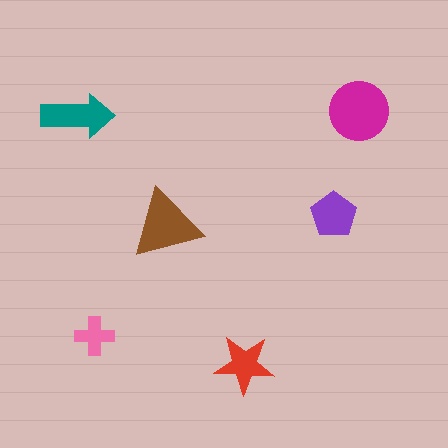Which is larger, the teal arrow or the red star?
The teal arrow.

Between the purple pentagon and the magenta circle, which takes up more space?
The magenta circle.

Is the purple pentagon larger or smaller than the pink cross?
Larger.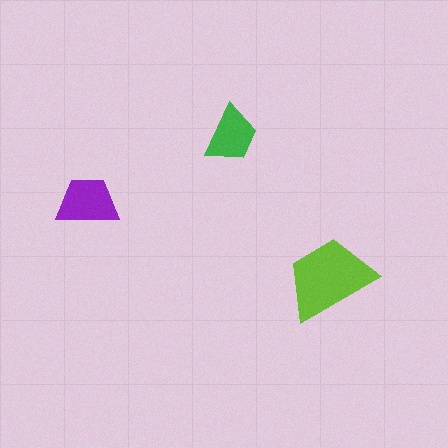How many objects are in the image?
There are 3 objects in the image.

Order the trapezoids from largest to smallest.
the lime one, the purple one, the green one.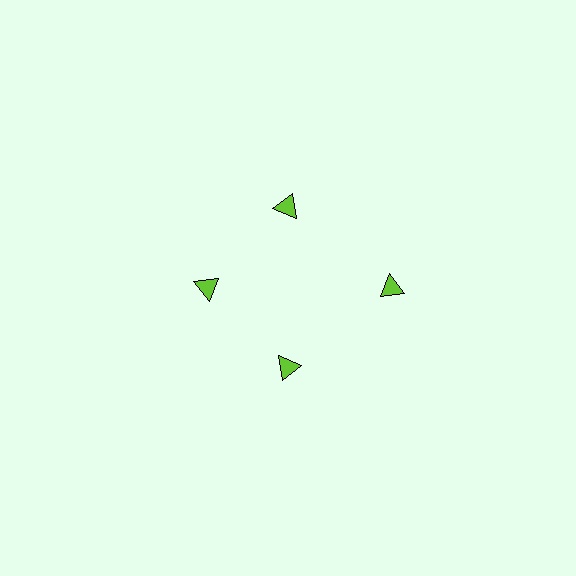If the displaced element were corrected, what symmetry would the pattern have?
It would have 4-fold rotational symmetry — the pattern would map onto itself every 90 degrees.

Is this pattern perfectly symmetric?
No. The 4 lime triangles are arranged in a ring, but one element near the 3 o'clock position is pushed outward from the center, breaking the 4-fold rotational symmetry.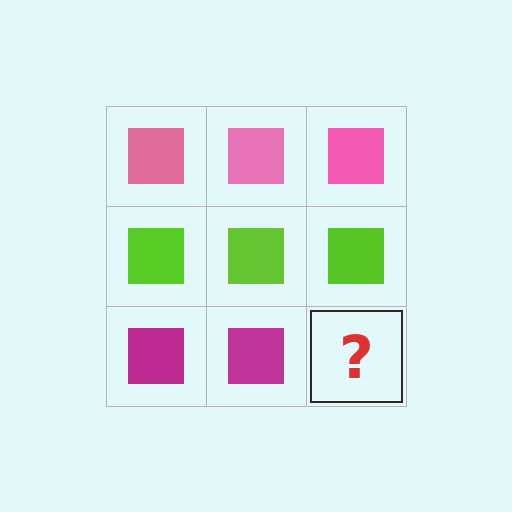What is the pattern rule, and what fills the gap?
The rule is that each row has a consistent color. The gap should be filled with a magenta square.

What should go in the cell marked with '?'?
The missing cell should contain a magenta square.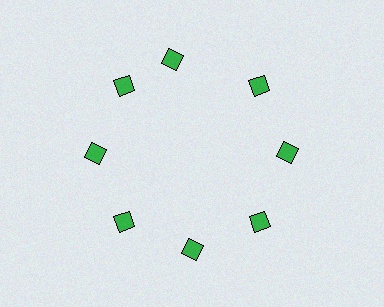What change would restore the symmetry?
The symmetry would be restored by rotating it back into even spacing with its neighbors so that all 8 diamonds sit at equal angles and equal distance from the center.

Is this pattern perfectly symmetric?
No. The 8 green diamonds are arranged in a ring, but one element near the 12 o'clock position is rotated out of alignment along the ring, breaking the 8-fold rotational symmetry.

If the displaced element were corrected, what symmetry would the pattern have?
It would have 8-fold rotational symmetry — the pattern would map onto itself every 45 degrees.